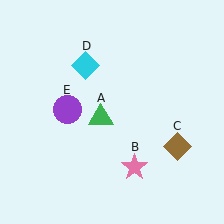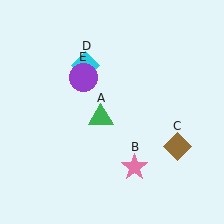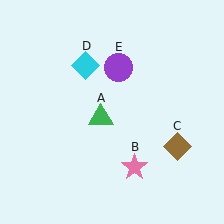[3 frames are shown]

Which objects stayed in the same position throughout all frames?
Green triangle (object A) and pink star (object B) and brown diamond (object C) and cyan diamond (object D) remained stationary.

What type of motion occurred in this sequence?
The purple circle (object E) rotated clockwise around the center of the scene.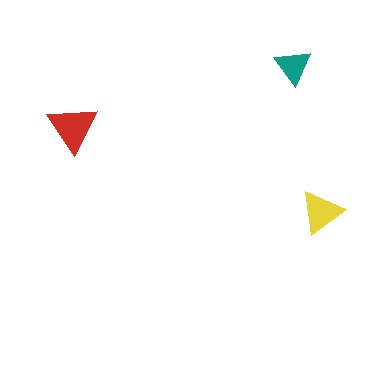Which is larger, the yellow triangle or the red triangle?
The red one.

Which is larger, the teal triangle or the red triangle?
The red one.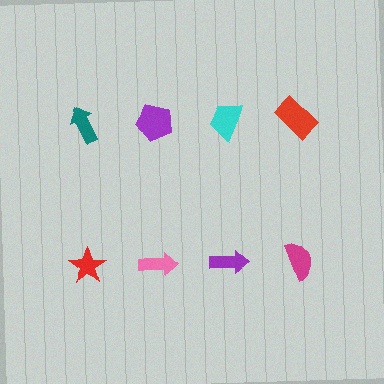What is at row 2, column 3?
A purple arrow.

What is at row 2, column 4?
A magenta semicircle.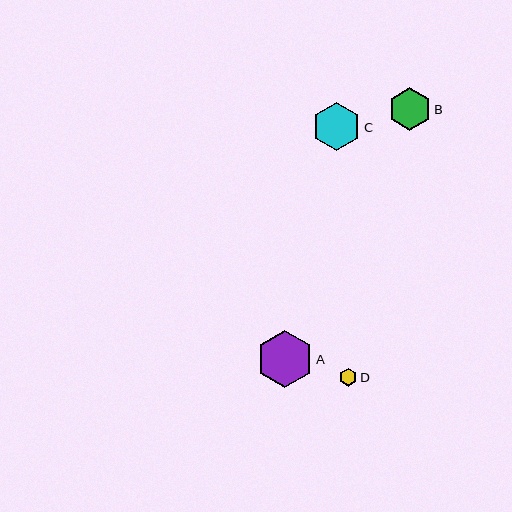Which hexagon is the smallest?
Hexagon D is the smallest with a size of approximately 18 pixels.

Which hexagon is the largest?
Hexagon A is the largest with a size of approximately 57 pixels.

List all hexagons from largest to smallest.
From largest to smallest: A, C, B, D.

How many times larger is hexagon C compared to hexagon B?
Hexagon C is approximately 1.1 times the size of hexagon B.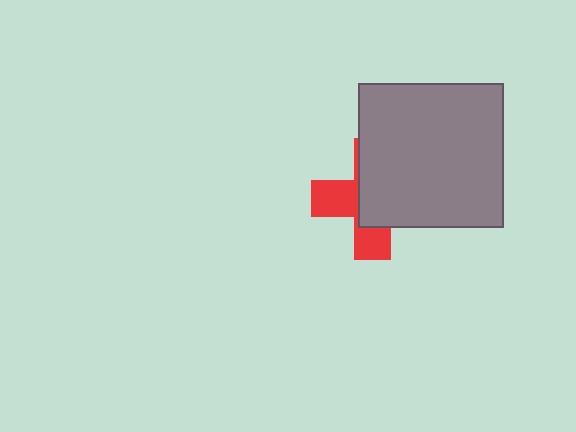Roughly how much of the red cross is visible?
A small part of it is visible (roughly 41%).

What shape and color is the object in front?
The object in front is a gray square.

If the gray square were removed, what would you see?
You would see the complete red cross.